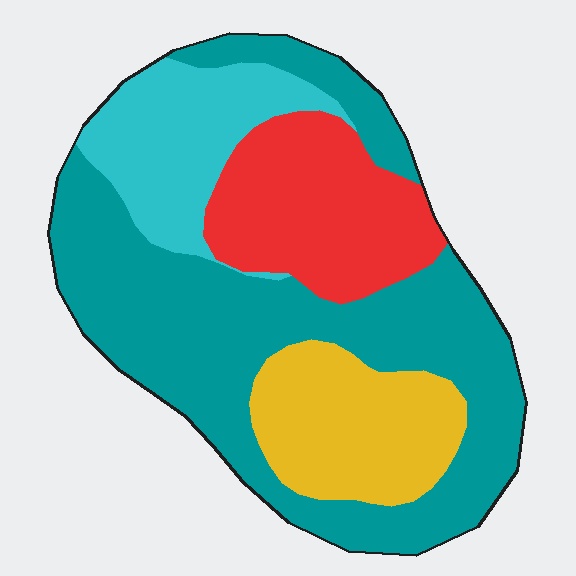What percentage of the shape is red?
Red takes up about one fifth (1/5) of the shape.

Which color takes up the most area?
Teal, at roughly 50%.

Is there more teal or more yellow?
Teal.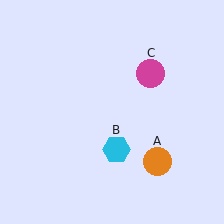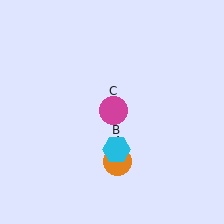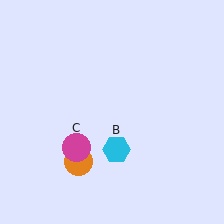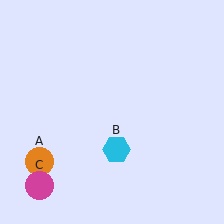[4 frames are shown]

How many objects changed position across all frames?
2 objects changed position: orange circle (object A), magenta circle (object C).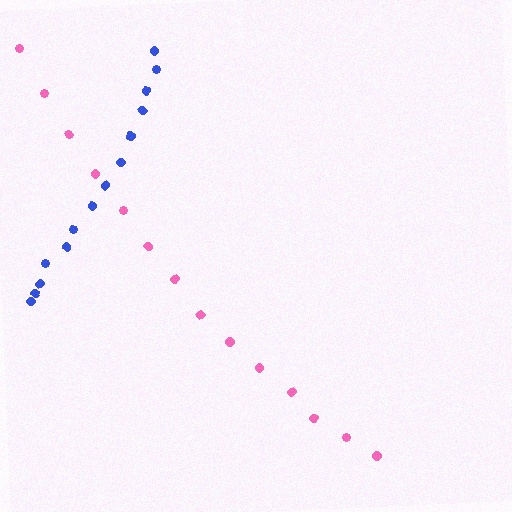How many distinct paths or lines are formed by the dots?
There are 2 distinct paths.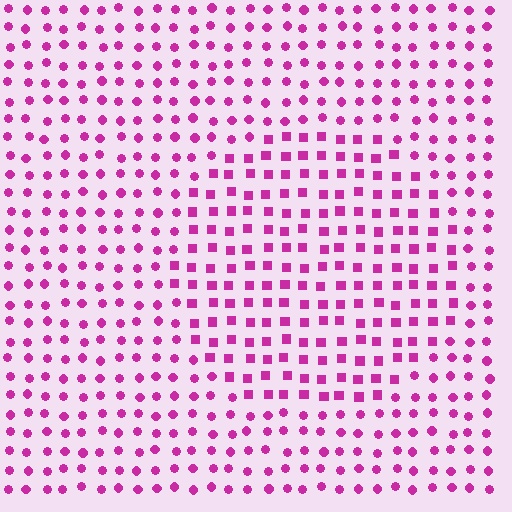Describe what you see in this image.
The image is filled with small magenta elements arranged in a uniform grid. A circle-shaped region contains squares, while the surrounding area contains circles. The boundary is defined purely by the change in element shape.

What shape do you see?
I see a circle.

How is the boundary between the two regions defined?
The boundary is defined by a change in element shape: squares inside vs. circles outside. All elements share the same color and spacing.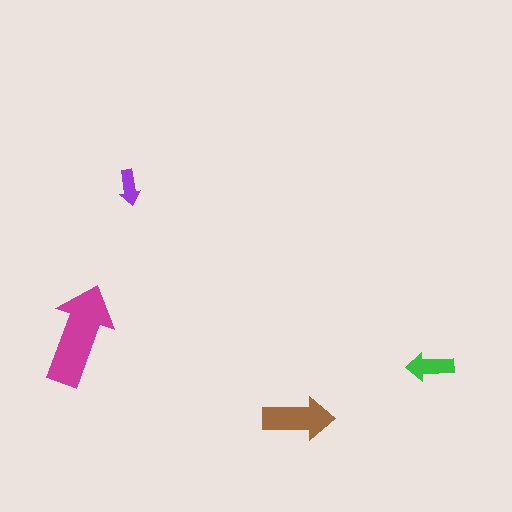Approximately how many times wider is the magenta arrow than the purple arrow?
About 3 times wider.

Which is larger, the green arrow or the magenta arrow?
The magenta one.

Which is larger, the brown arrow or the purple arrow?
The brown one.